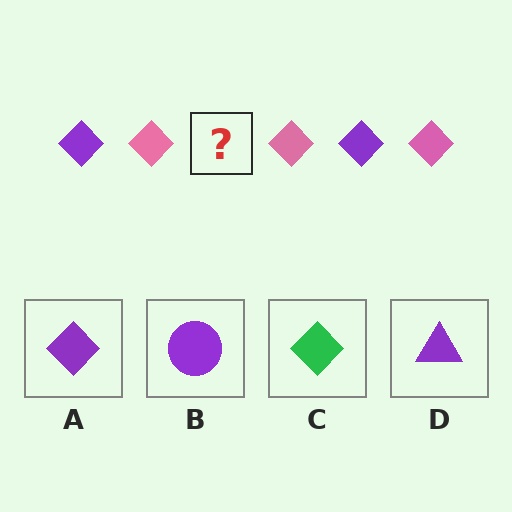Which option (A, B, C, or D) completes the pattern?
A.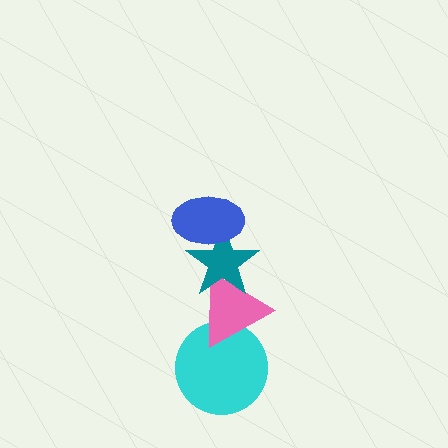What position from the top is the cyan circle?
The cyan circle is 4th from the top.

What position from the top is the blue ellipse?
The blue ellipse is 1st from the top.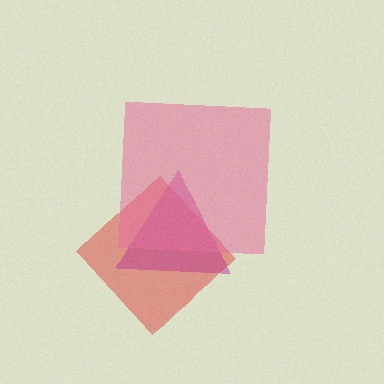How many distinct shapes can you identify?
There are 3 distinct shapes: a red diamond, a magenta triangle, a pink square.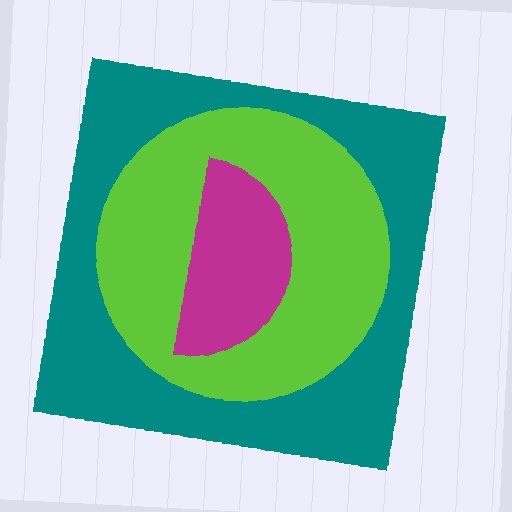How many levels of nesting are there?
3.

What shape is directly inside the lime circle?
The magenta semicircle.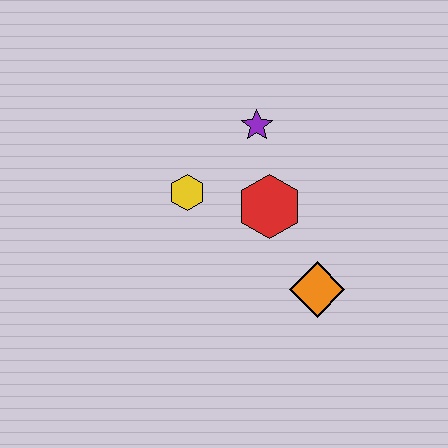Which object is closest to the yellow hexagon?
The red hexagon is closest to the yellow hexagon.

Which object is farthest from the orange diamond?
The purple star is farthest from the orange diamond.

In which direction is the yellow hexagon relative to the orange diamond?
The yellow hexagon is to the left of the orange diamond.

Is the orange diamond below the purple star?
Yes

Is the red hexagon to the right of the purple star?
Yes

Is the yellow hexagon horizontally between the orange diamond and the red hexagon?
No